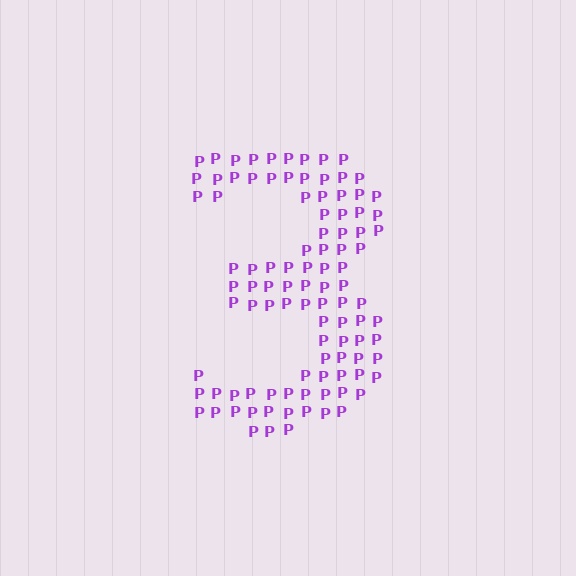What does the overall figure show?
The overall figure shows the digit 3.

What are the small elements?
The small elements are letter P's.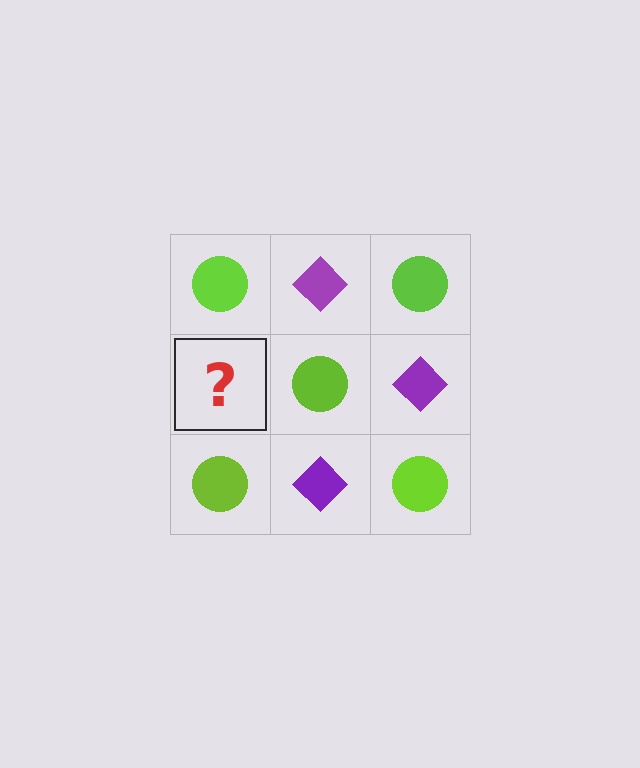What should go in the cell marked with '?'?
The missing cell should contain a purple diamond.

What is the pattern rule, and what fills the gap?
The rule is that it alternates lime circle and purple diamond in a checkerboard pattern. The gap should be filled with a purple diamond.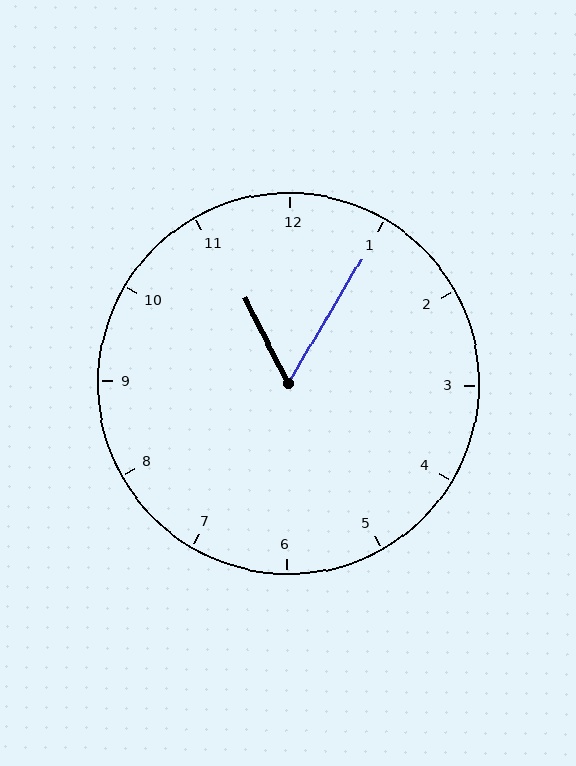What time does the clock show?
11:05.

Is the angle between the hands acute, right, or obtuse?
It is acute.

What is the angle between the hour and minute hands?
Approximately 58 degrees.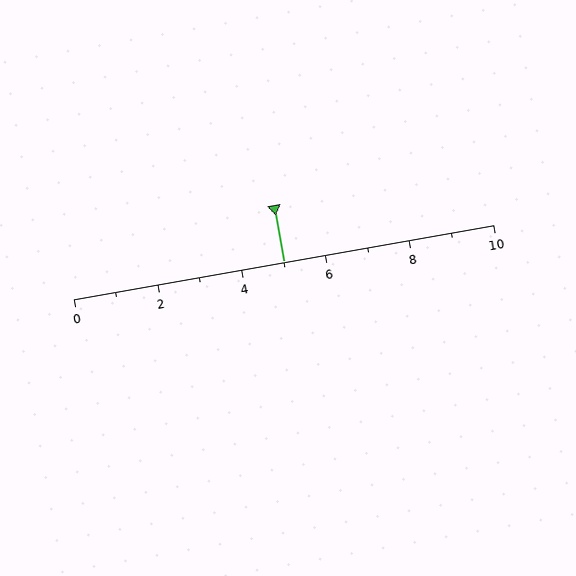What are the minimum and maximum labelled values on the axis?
The axis runs from 0 to 10.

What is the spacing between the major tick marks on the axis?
The major ticks are spaced 2 apart.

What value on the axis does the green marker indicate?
The marker indicates approximately 5.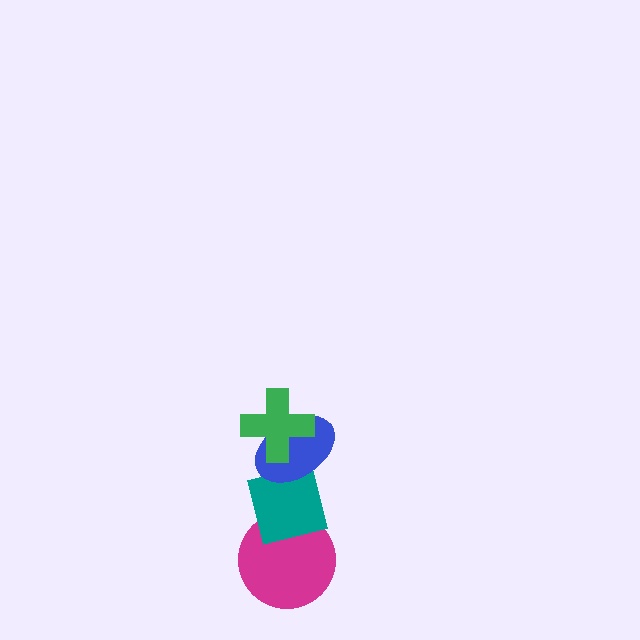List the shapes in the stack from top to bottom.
From top to bottom: the green cross, the blue ellipse, the teal square, the magenta circle.